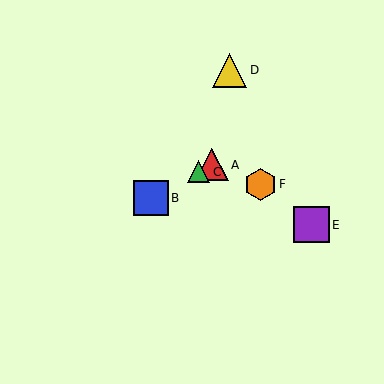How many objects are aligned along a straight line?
3 objects (A, B, C) are aligned along a straight line.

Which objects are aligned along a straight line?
Objects A, B, C are aligned along a straight line.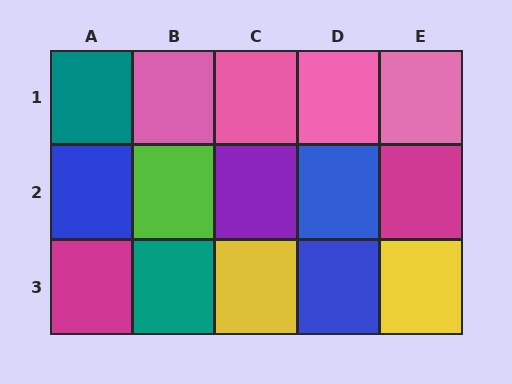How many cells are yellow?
2 cells are yellow.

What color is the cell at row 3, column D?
Blue.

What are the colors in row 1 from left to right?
Teal, pink, pink, pink, pink.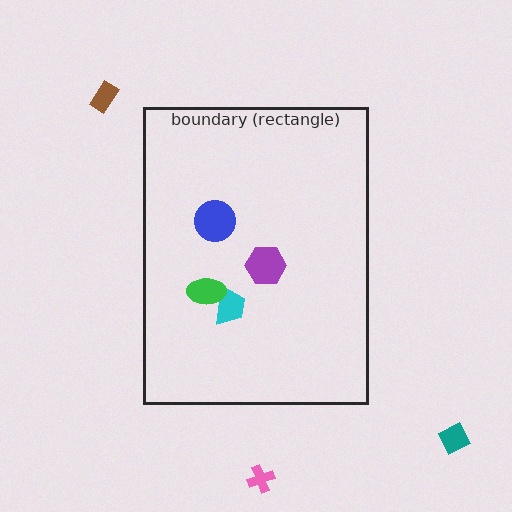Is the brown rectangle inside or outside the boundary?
Outside.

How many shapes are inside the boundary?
4 inside, 3 outside.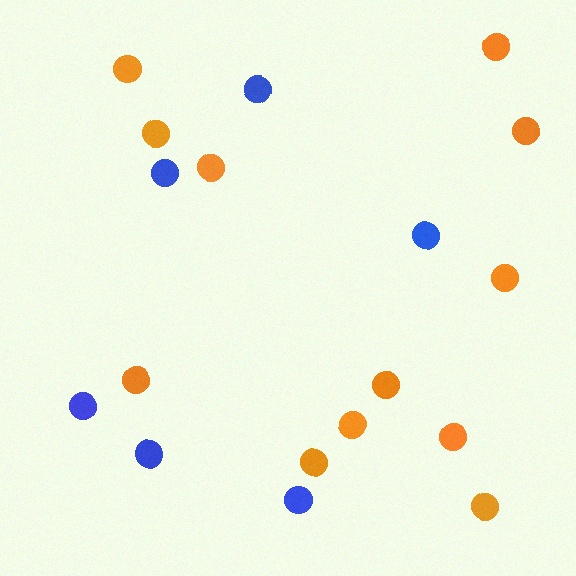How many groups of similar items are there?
There are 2 groups: one group of orange circles (12) and one group of blue circles (6).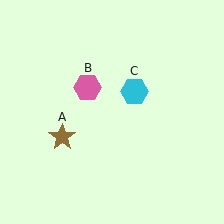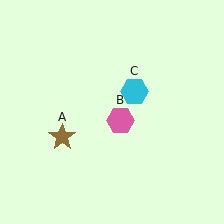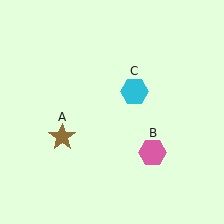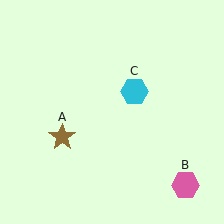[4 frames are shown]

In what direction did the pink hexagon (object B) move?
The pink hexagon (object B) moved down and to the right.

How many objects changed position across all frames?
1 object changed position: pink hexagon (object B).